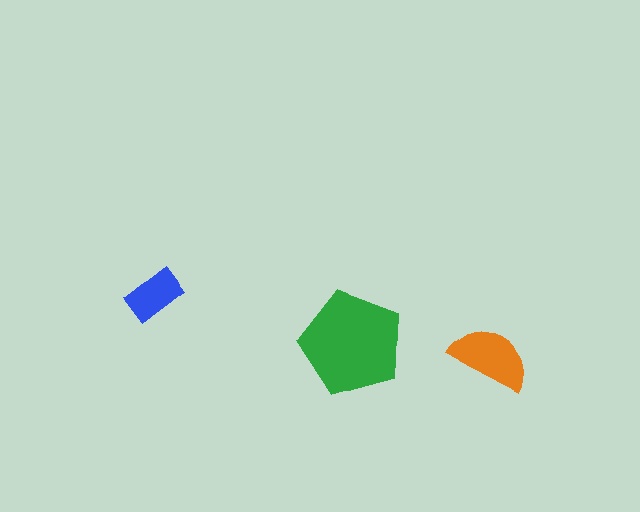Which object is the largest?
The green pentagon.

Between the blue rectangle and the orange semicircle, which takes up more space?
The orange semicircle.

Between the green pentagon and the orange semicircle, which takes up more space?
The green pentagon.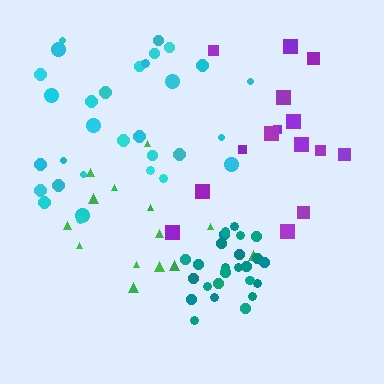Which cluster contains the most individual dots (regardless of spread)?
Cyan (31).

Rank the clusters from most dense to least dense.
teal, cyan, purple, green.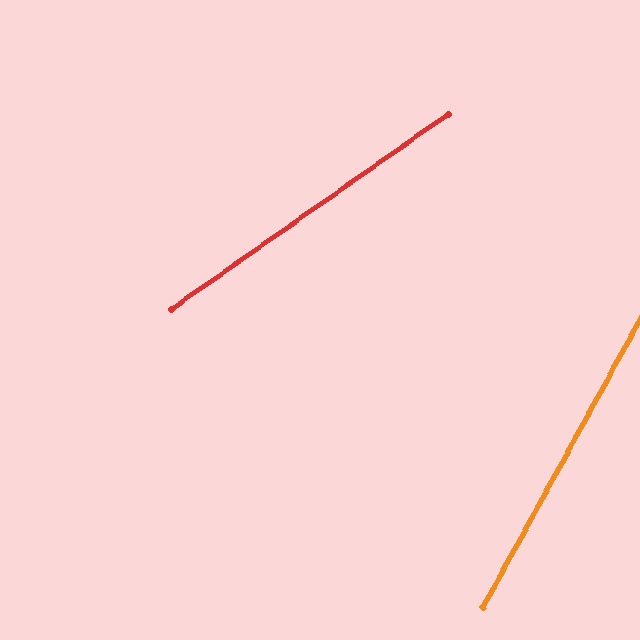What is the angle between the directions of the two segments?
Approximately 26 degrees.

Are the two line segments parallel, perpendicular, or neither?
Neither parallel nor perpendicular — they differ by about 26°.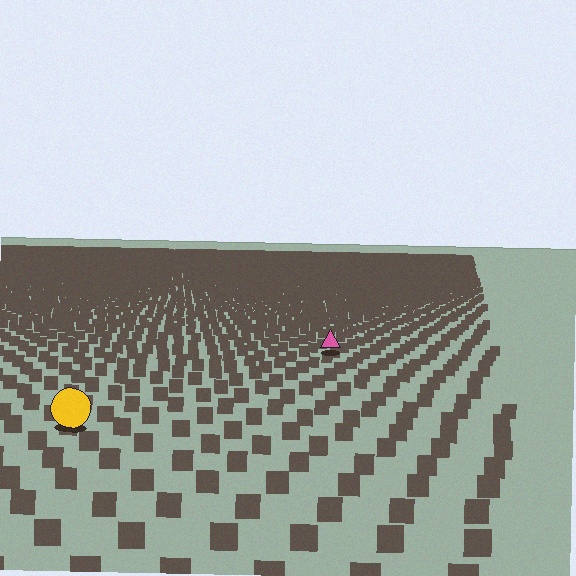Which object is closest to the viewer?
The yellow circle is closest. The texture marks near it are larger and more spread out.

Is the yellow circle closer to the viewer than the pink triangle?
Yes. The yellow circle is closer — you can tell from the texture gradient: the ground texture is coarser near it.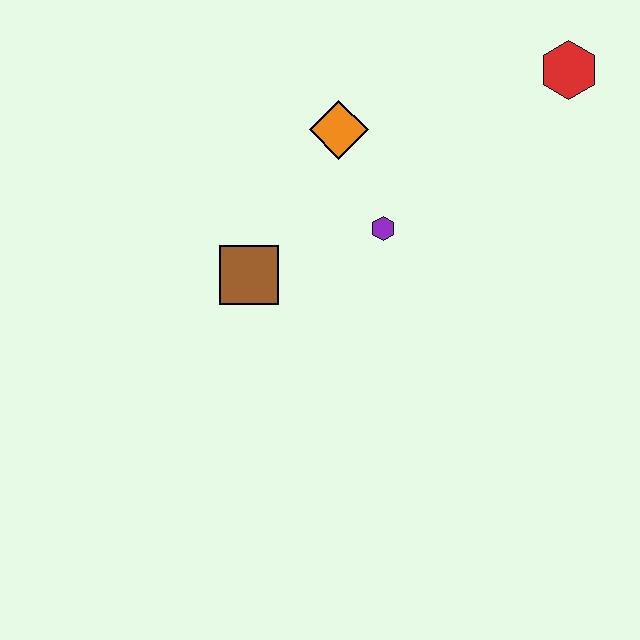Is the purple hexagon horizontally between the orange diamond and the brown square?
No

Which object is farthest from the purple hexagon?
The red hexagon is farthest from the purple hexagon.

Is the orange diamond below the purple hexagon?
No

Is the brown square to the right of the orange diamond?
No